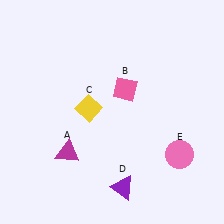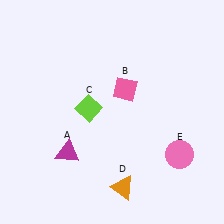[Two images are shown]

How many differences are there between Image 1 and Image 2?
There are 2 differences between the two images.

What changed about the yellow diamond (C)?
In Image 1, C is yellow. In Image 2, it changed to lime.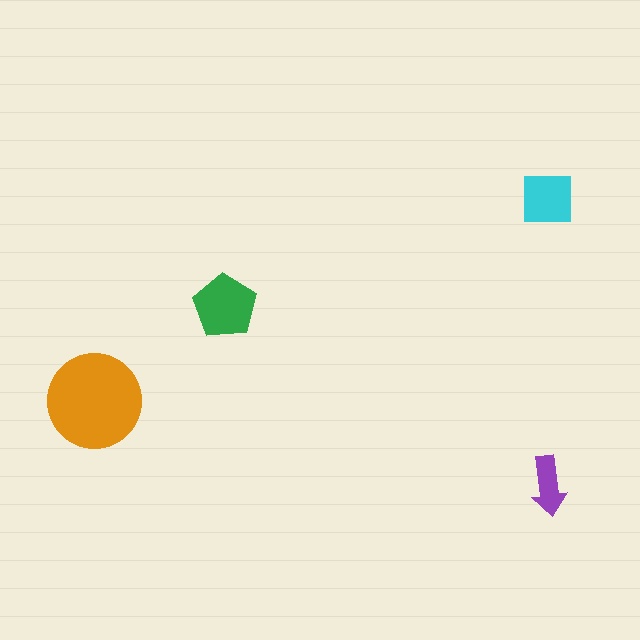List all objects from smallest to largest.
The purple arrow, the cyan square, the green pentagon, the orange circle.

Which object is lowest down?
The purple arrow is bottommost.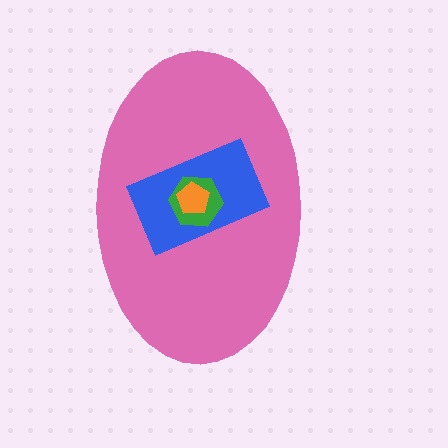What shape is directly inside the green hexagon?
The orange pentagon.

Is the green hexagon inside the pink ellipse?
Yes.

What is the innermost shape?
The orange pentagon.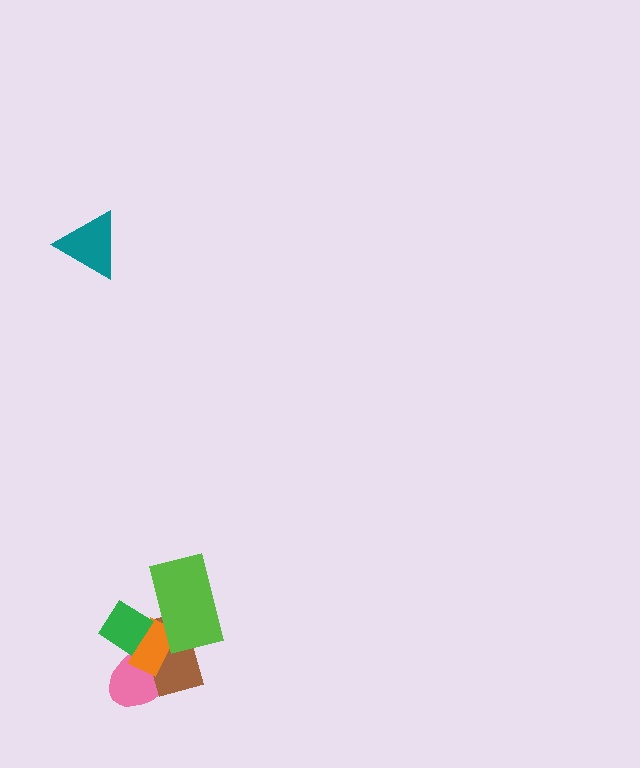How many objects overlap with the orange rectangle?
4 objects overlap with the orange rectangle.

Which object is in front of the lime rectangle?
The green diamond is in front of the lime rectangle.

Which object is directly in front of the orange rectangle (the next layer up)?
The lime rectangle is directly in front of the orange rectangle.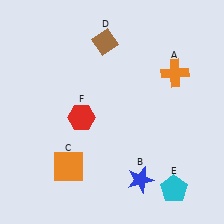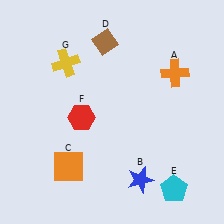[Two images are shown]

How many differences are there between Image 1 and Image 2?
There is 1 difference between the two images.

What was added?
A yellow cross (G) was added in Image 2.